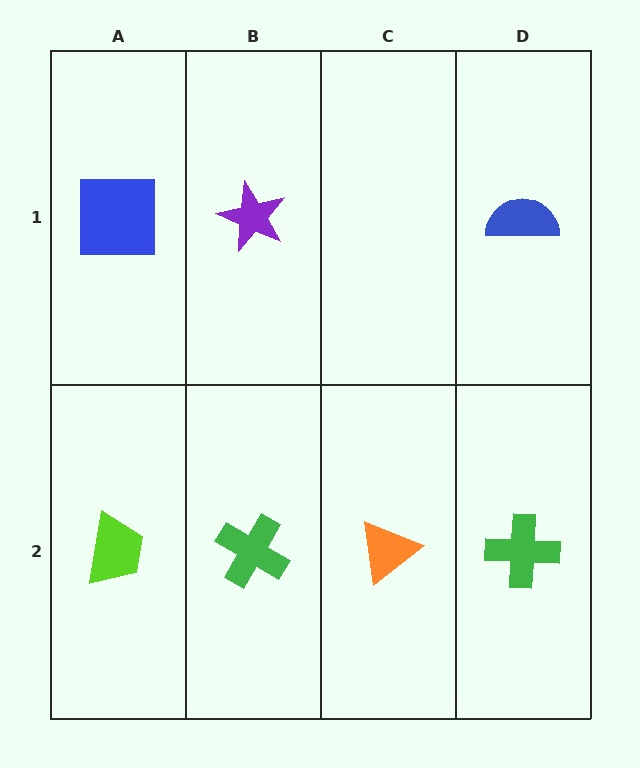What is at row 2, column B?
A green cross.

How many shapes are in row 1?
3 shapes.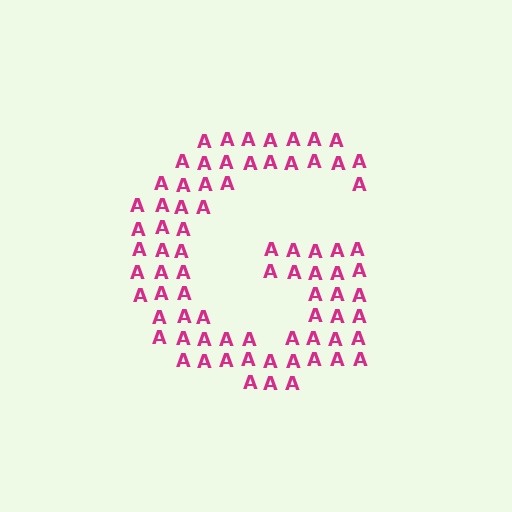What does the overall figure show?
The overall figure shows the letter G.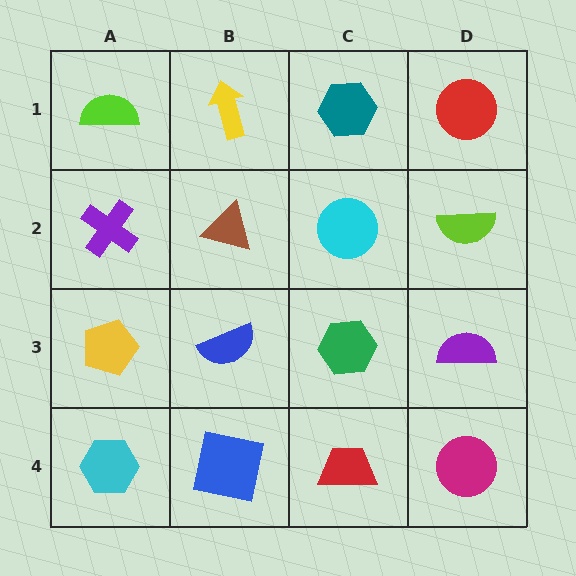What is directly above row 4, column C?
A green hexagon.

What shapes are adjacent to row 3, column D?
A lime semicircle (row 2, column D), a magenta circle (row 4, column D), a green hexagon (row 3, column C).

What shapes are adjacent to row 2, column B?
A yellow arrow (row 1, column B), a blue semicircle (row 3, column B), a purple cross (row 2, column A), a cyan circle (row 2, column C).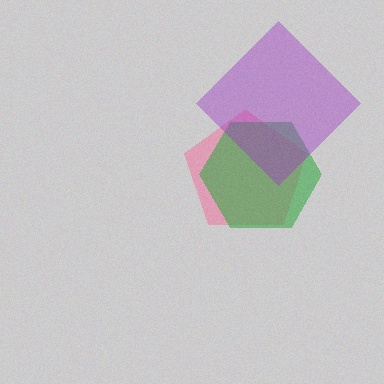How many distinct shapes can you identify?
There are 3 distinct shapes: a pink pentagon, a green hexagon, a purple diamond.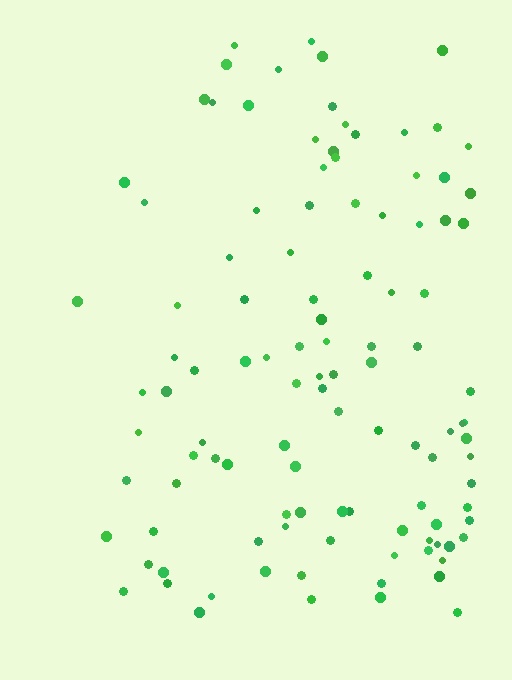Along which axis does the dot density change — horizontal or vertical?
Horizontal.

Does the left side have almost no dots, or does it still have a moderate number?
Still a moderate number, just noticeably fewer than the right.